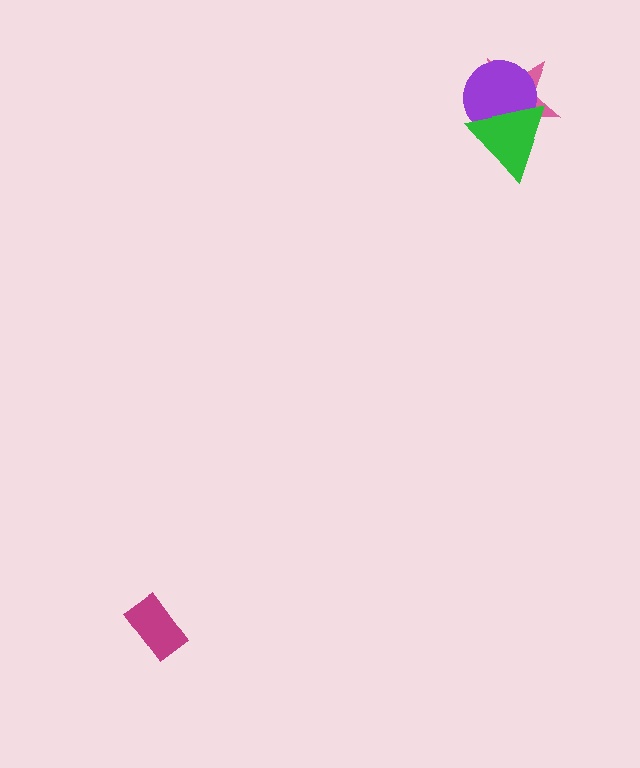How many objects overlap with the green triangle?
2 objects overlap with the green triangle.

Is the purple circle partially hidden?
Yes, it is partially covered by another shape.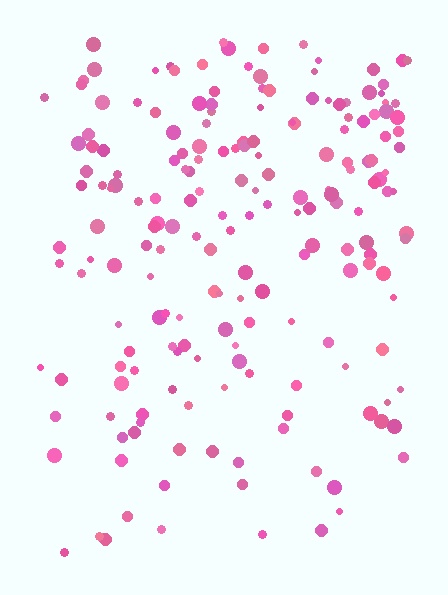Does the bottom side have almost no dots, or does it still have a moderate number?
Still a moderate number, just noticeably fewer than the top.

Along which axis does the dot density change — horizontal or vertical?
Vertical.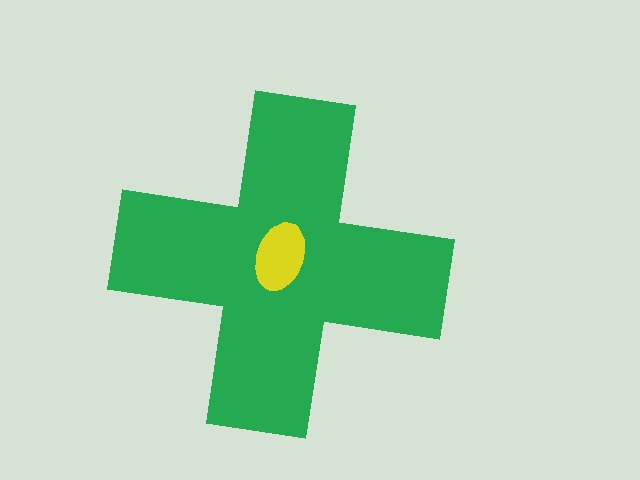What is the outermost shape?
The green cross.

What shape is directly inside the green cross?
The yellow ellipse.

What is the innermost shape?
The yellow ellipse.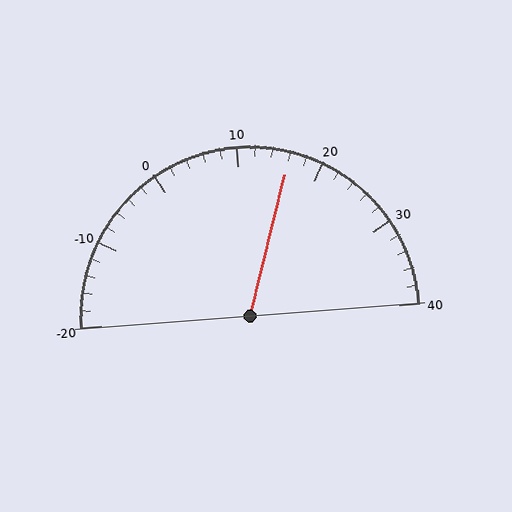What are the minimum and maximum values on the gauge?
The gauge ranges from -20 to 40.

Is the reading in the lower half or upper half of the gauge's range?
The reading is in the upper half of the range (-20 to 40).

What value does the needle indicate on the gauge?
The needle indicates approximately 16.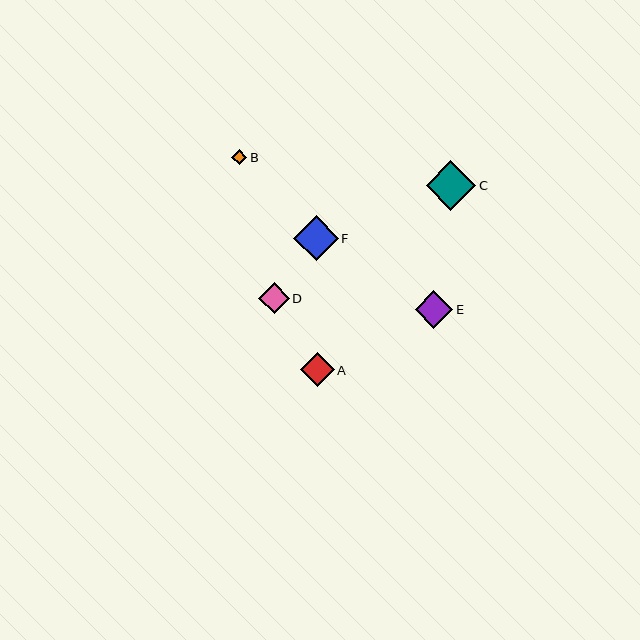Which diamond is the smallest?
Diamond B is the smallest with a size of approximately 15 pixels.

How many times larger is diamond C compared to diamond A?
Diamond C is approximately 1.4 times the size of diamond A.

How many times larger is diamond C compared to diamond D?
Diamond C is approximately 1.6 times the size of diamond D.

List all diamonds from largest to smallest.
From largest to smallest: C, F, E, A, D, B.